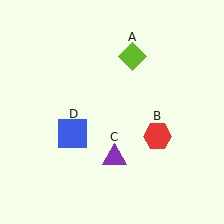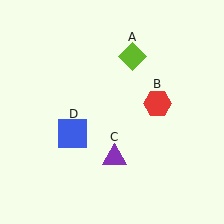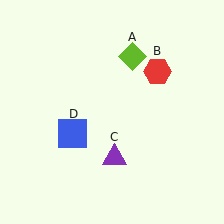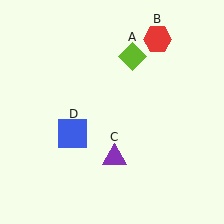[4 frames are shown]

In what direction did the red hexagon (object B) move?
The red hexagon (object B) moved up.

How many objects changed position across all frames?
1 object changed position: red hexagon (object B).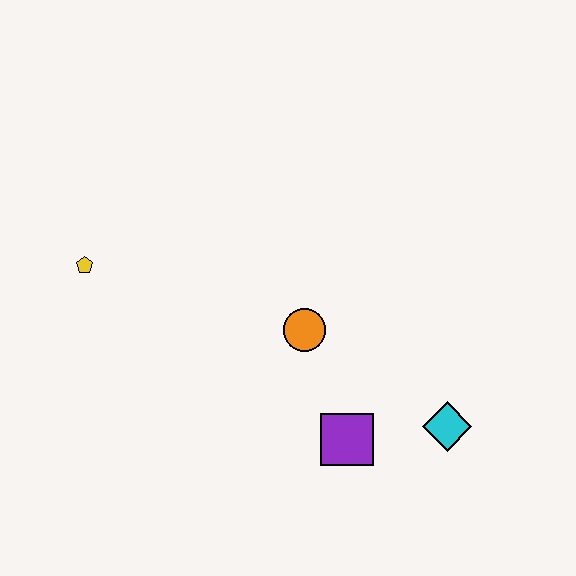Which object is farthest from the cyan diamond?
The yellow pentagon is farthest from the cyan diamond.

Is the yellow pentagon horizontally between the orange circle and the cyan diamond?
No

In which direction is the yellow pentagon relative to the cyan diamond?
The yellow pentagon is to the left of the cyan diamond.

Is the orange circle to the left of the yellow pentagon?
No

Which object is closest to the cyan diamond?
The purple square is closest to the cyan diamond.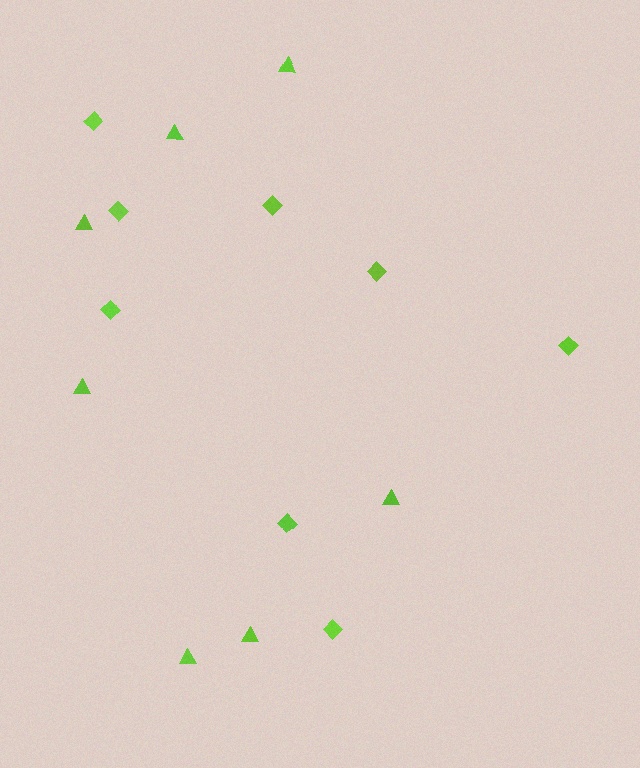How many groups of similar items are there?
There are 2 groups: one group of diamonds (8) and one group of triangles (7).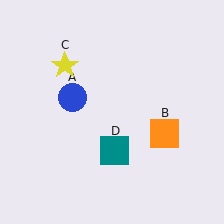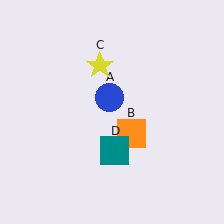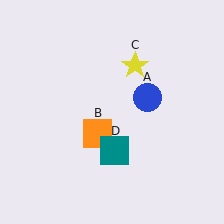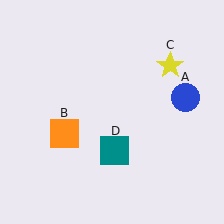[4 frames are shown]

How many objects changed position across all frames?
3 objects changed position: blue circle (object A), orange square (object B), yellow star (object C).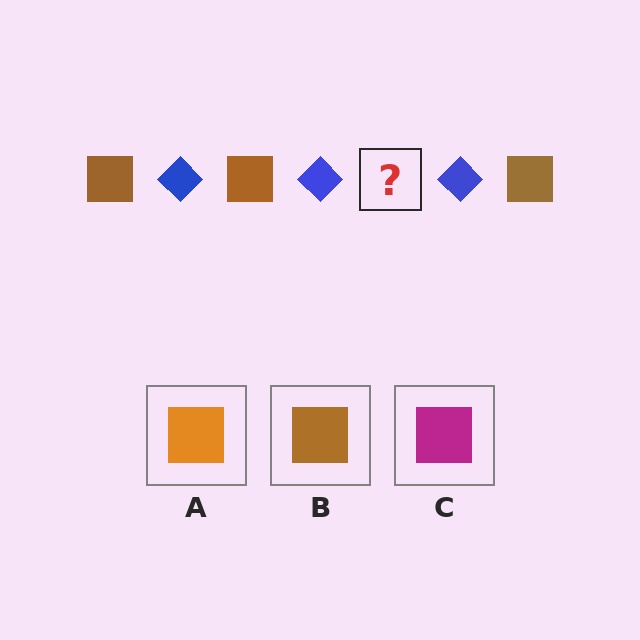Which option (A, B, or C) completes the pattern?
B.